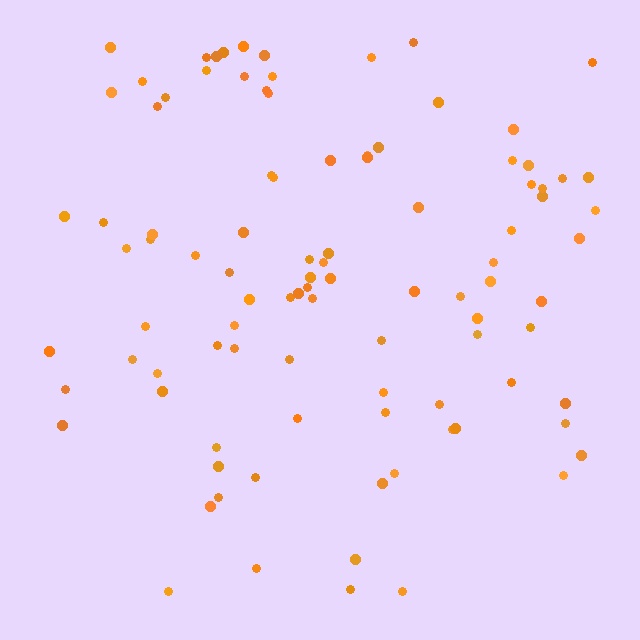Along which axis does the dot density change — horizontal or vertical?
Vertical.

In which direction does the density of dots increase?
From bottom to top, with the top side densest.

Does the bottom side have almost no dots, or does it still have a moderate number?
Still a moderate number, just noticeably fewer than the top.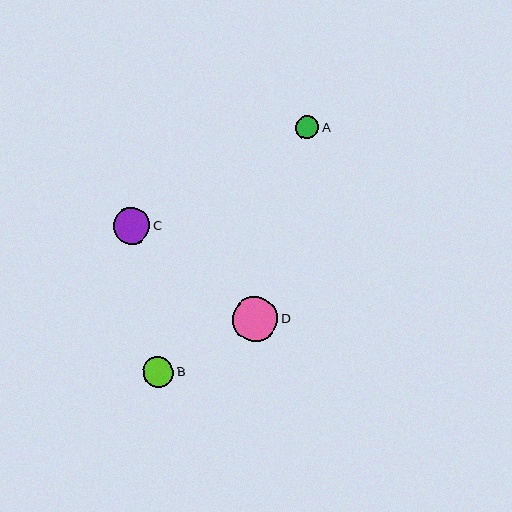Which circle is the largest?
Circle D is the largest with a size of approximately 45 pixels.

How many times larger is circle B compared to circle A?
Circle B is approximately 1.3 times the size of circle A.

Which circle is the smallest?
Circle A is the smallest with a size of approximately 23 pixels.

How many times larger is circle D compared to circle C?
Circle D is approximately 1.2 times the size of circle C.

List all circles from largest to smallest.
From largest to smallest: D, C, B, A.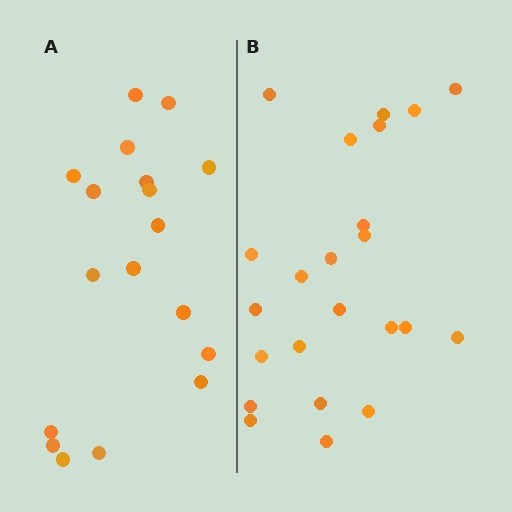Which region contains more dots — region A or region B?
Region B (the right region) has more dots.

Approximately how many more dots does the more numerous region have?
Region B has about 5 more dots than region A.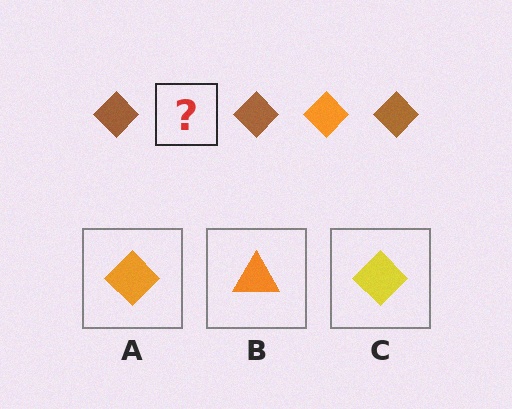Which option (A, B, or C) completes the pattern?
A.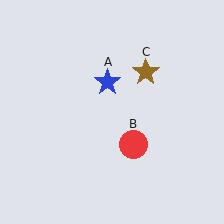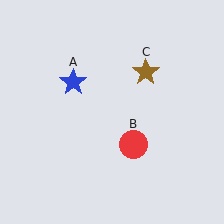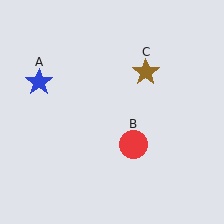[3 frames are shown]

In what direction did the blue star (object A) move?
The blue star (object A) moved left.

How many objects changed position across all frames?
1 object changed position: blue star (object A).